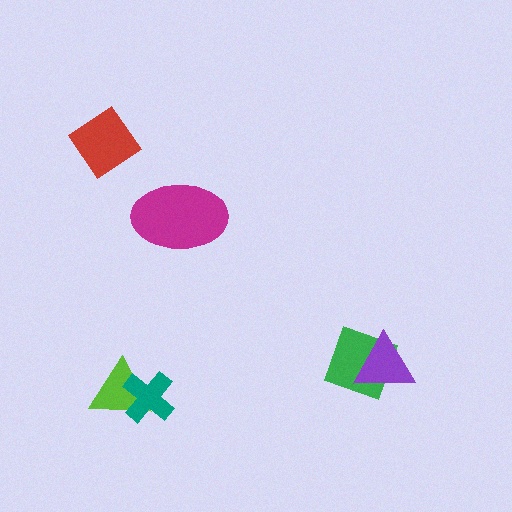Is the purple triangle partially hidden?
No, no other shape covers it.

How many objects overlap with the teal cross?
1 object overlaps with the teal cross.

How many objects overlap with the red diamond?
0 objects overlap with the red diamond.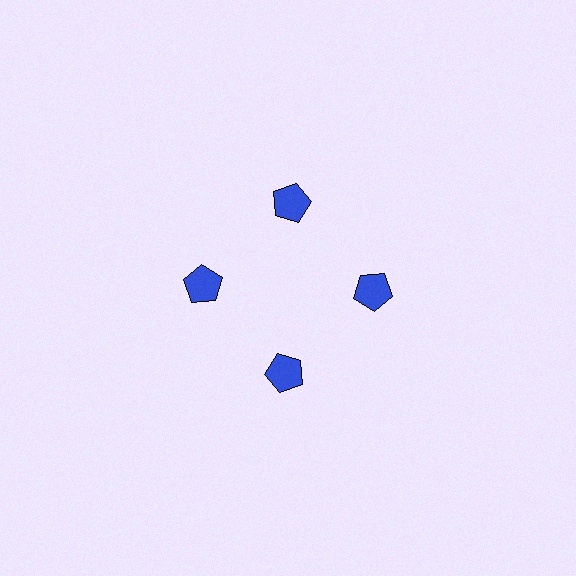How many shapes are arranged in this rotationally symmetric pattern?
There are 4 shapes, arranged in 4 groups of 1.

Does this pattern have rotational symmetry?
Yes, this pattern has 4-fold rotational symmetry. It looks the same after rotating 90 degrees around the center.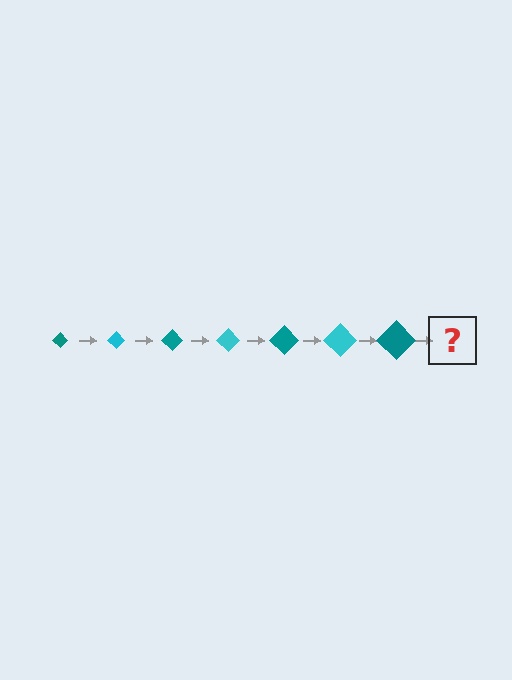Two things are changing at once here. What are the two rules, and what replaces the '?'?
The two rules are that the diamond grows larger each step and the color cycles through teal and cyan. The '?' should be a cyan diamond, larger than the previous one.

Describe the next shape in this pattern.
It should be a cyan diamond, larger than the previous one.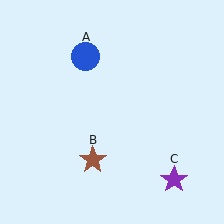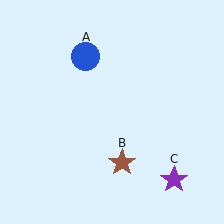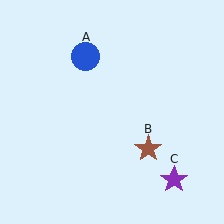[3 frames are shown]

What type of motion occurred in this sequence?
The brown star (object B) rotated counterclockwise around the center of the scene.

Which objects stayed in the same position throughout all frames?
Blue circle (object A) and purple star (object C) remained stationary.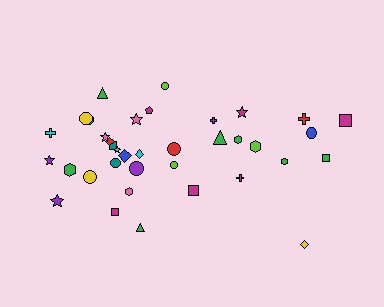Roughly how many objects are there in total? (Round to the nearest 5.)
Roughly 35 objects in total.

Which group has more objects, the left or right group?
The left group.